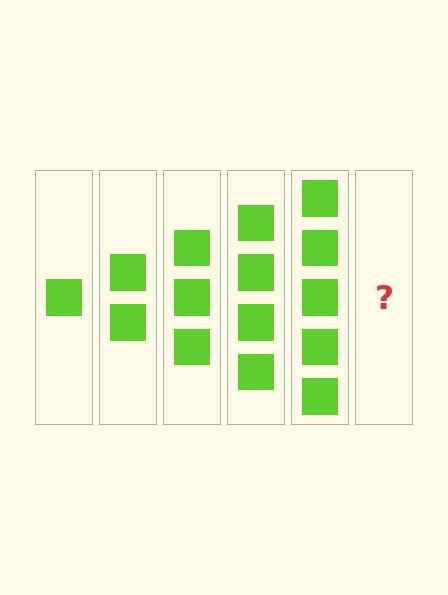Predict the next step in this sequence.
The next step is 6 squares.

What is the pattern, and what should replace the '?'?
The pattern is that each step adds one more square. The '?' should be 6 squares.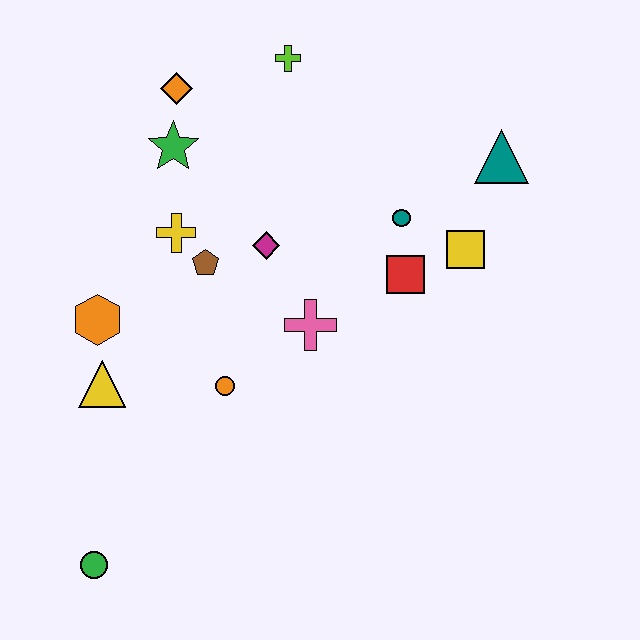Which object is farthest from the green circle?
The teal triangle is farthest from the green circle.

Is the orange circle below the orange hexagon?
Yes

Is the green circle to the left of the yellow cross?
Yes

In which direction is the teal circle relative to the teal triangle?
The teal circle is to the left of the teal triangle.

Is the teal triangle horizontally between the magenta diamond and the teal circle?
No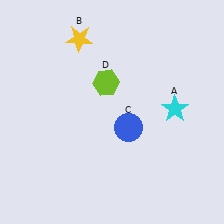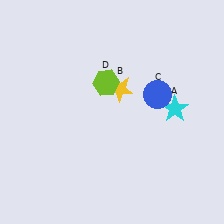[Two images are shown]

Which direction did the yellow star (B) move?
The yellow star (B) moved down.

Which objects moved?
The objects that moved are: the yellow star (B), the blue circle (C).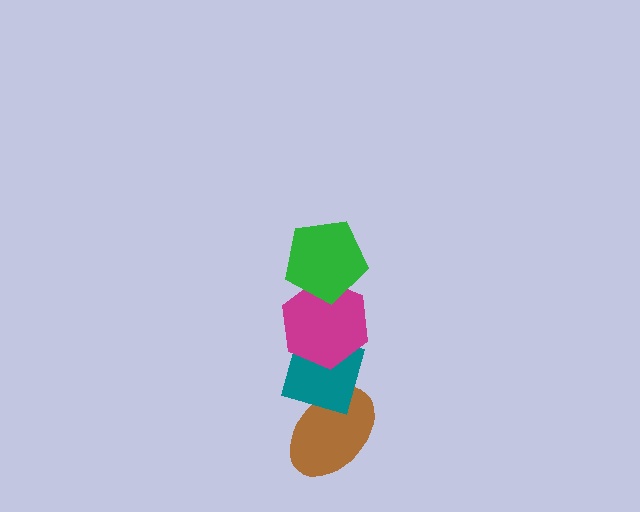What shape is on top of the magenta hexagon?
The green pentagon is on top of the magenta hexagon.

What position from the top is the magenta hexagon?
The magenta hexagon is 2nd from the top.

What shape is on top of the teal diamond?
The magenta hexagon is on top of the teal diamond.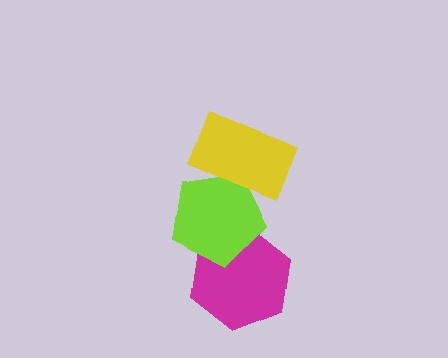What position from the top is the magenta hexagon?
The magenta hexagon is 3rd from the top.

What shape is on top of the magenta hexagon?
The lime pentagon is on top of the magenta hexagon.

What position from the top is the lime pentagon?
The lime pentagon is 2nd from the top.